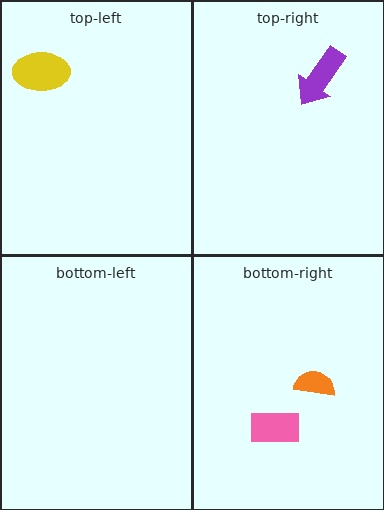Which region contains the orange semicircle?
The bottom-right region.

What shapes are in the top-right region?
The purple arrow.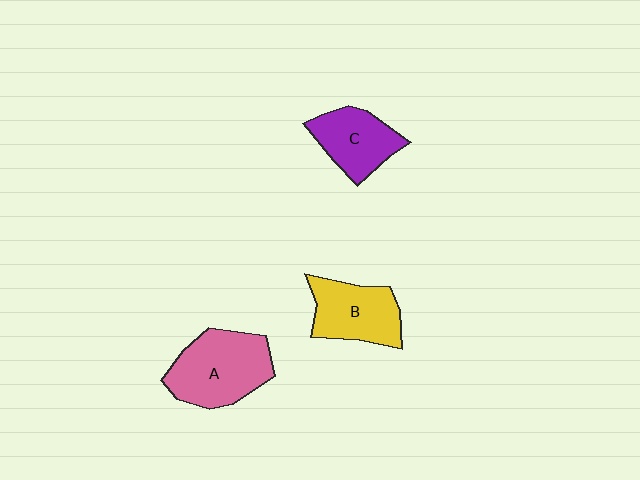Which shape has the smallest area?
Shape C (purple).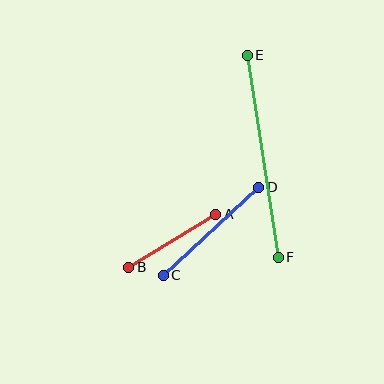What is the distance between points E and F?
The distance is approximately 204 pixels.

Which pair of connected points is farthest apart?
Points E and F are farthest apart.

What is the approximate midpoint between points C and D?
The midpoint is at approximately (211, 231) pixels.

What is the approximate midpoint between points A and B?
The midpoint is at approximately (172, 241) pixels.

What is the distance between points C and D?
The distance is approximately 130 pixels.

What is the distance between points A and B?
The distance is approximately 102 pixels.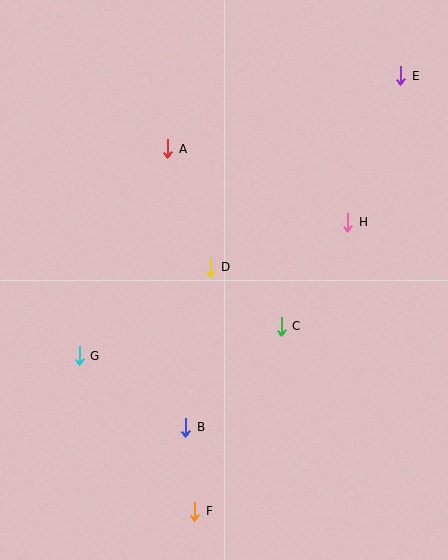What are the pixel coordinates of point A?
Point A is at (168, 149).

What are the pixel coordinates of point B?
Point B is at (186, 427).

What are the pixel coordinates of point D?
Point D is at (210, 267).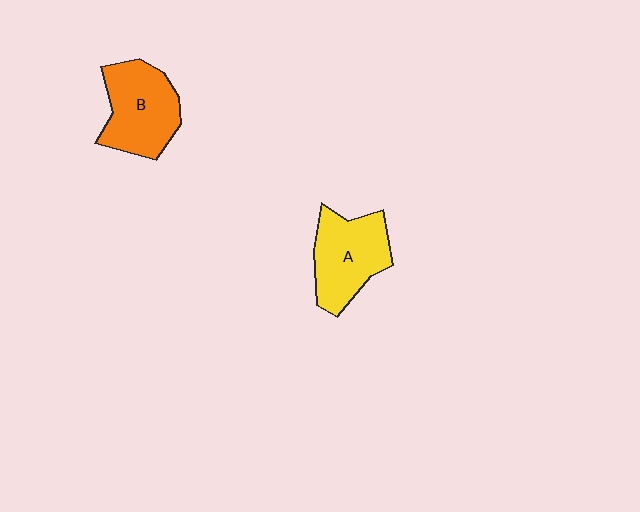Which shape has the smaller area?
Shape A (yellow).